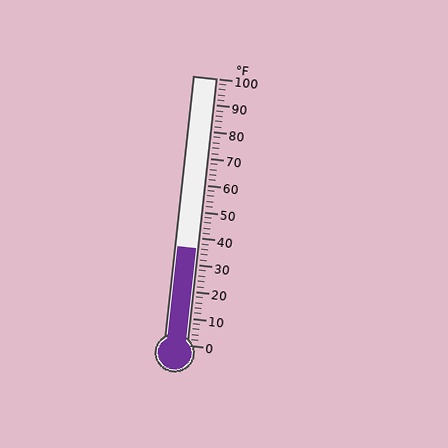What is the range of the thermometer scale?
The thermometer scale ranges from 0°F to 100°F.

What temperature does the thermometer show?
The thermometer shows approximately 36°F.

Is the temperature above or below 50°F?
The temperature is below 50°F.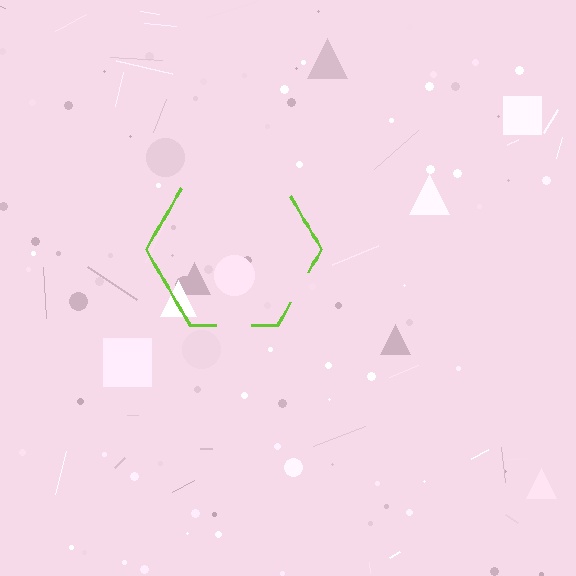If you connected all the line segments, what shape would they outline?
They would outline a hexagon.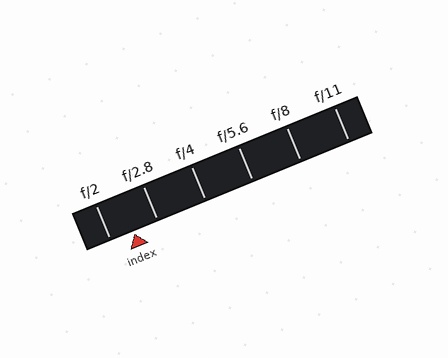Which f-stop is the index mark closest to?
The index mark is closest to f/2.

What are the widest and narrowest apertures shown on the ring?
The widest aperture shown is f/2 and the narrowest is f/11.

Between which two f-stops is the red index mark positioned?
The index mark is between f/2 and f/2.8.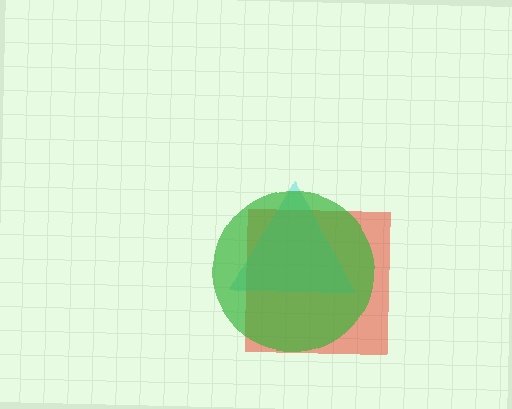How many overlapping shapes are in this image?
There are 3 overlapping shapes in the image.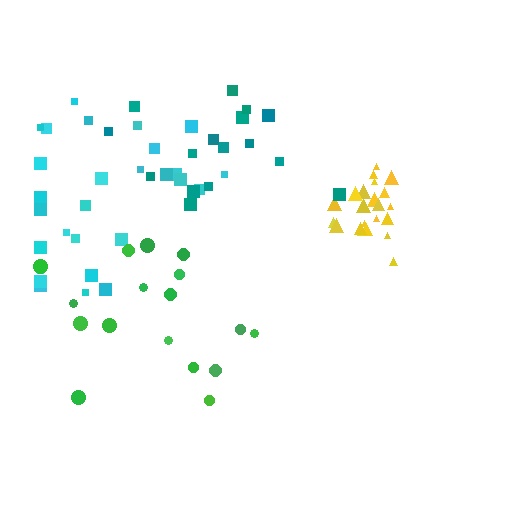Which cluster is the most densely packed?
Yellow.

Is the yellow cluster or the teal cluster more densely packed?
Yellow.